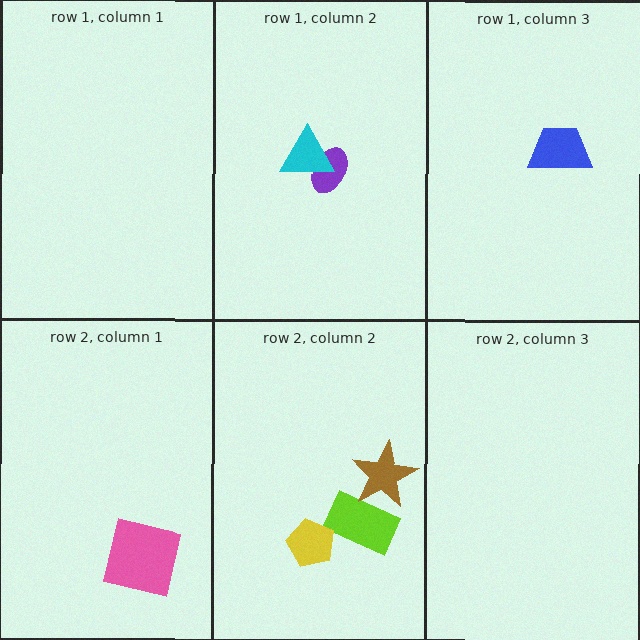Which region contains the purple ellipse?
The row 1, column 2 region.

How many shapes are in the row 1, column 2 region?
2.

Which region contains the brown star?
The row 2, column 2 region.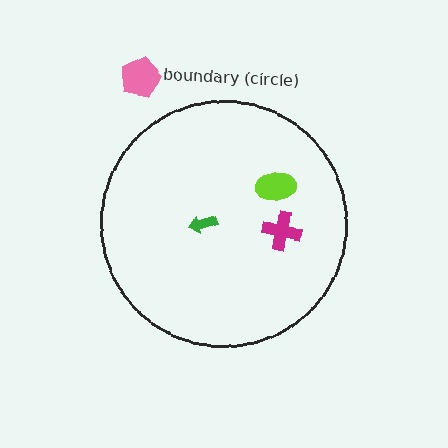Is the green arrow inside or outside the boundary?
Inside.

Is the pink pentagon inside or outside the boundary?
Outside.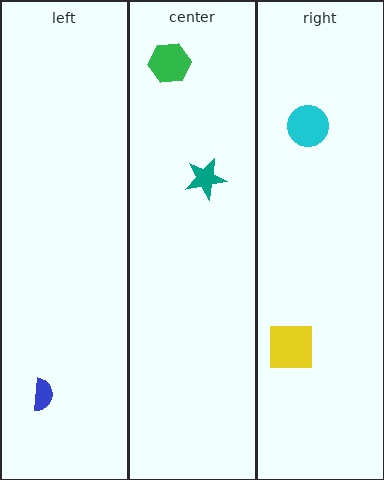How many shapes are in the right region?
2.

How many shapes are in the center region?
2.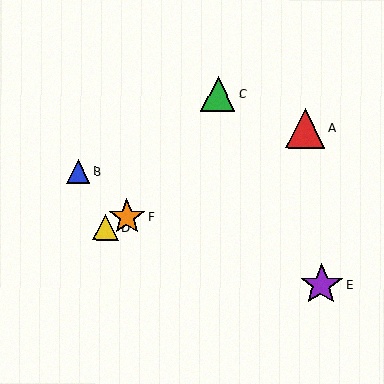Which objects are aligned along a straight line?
Objects A, D, F are aligned along a straight line.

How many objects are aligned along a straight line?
3 objects (A, D, F) are aligned along a straight line.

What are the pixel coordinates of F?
Object F is at (127, 216).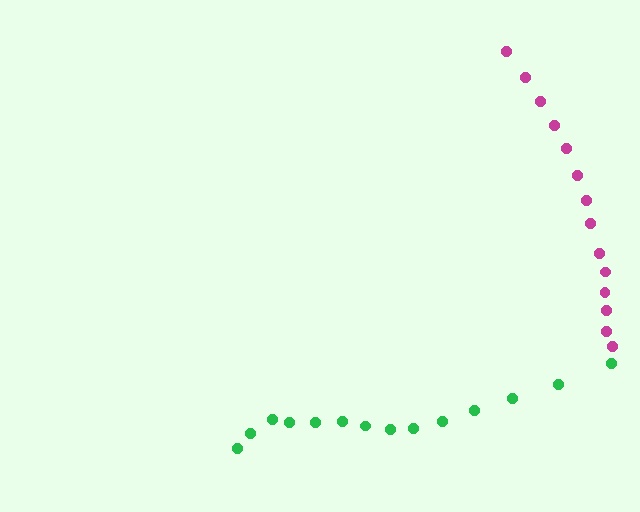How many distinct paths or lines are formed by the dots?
There are 2 distinct paths.